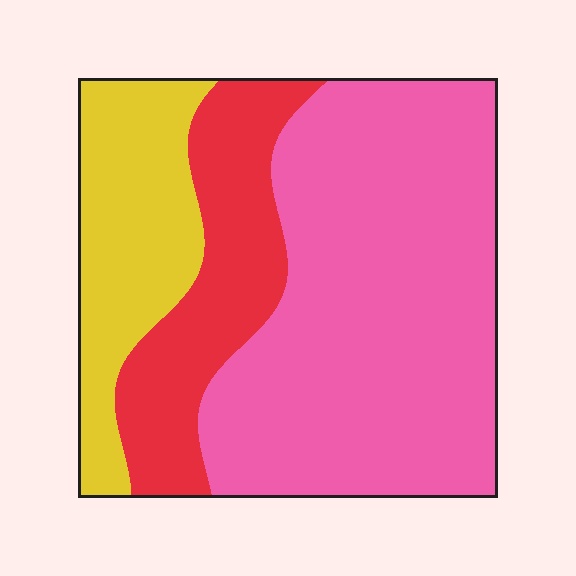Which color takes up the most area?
Pink, at roughly 60%.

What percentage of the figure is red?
Red takes up about one fifth (1/5) of the figure.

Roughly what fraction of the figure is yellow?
Yellow covers around 20% of the figure.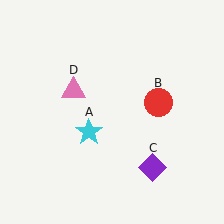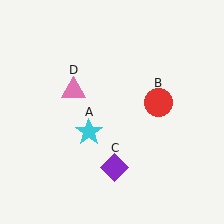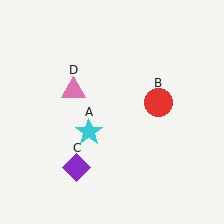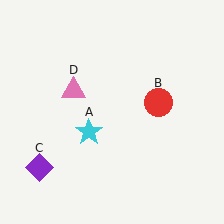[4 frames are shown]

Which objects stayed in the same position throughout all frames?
Cyan star (object A) and red circle (object B) and pink triangle (object D) remained stationary.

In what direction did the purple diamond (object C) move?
The purple diamond (object C) moved left.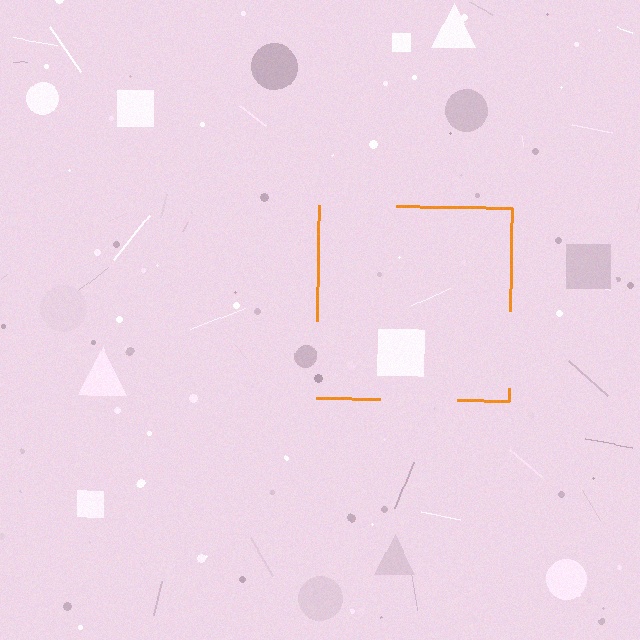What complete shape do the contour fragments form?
The contour fragments form a square.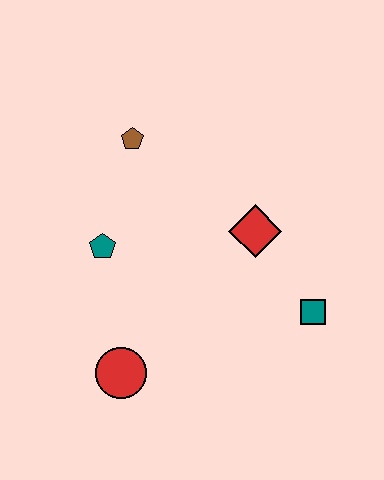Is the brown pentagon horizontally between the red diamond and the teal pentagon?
Yes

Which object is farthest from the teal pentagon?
The teal square is farthest from the teal pentagon.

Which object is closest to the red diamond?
The teal square is closest to the red diamond.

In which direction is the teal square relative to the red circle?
The teal square is to the right of the red circle.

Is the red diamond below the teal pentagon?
No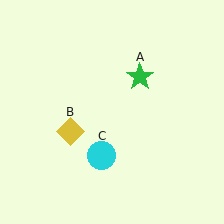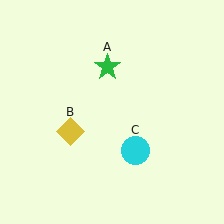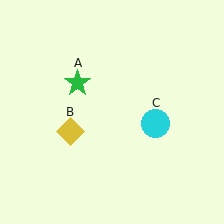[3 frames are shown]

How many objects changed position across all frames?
2 objects changed position: green star (object A), cyan circle (object C).